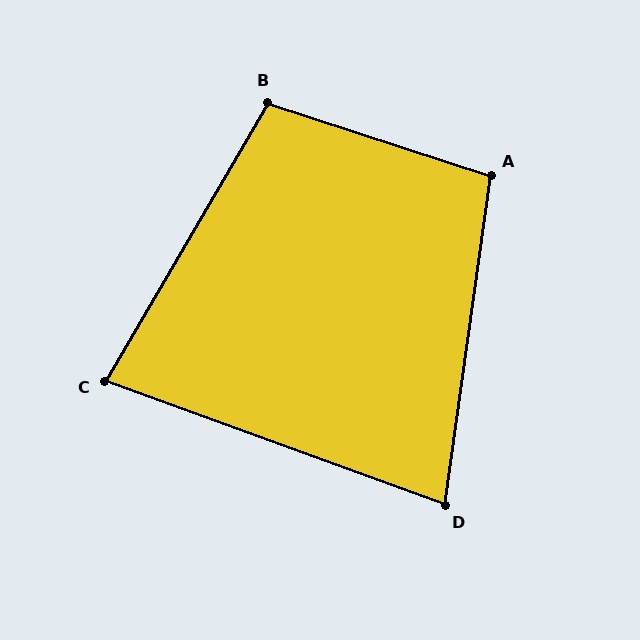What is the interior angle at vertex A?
Approximately 100 degrees (obtuse).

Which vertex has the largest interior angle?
B, at approximately 102 degrees.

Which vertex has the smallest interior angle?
D, at approximately 78 degrees.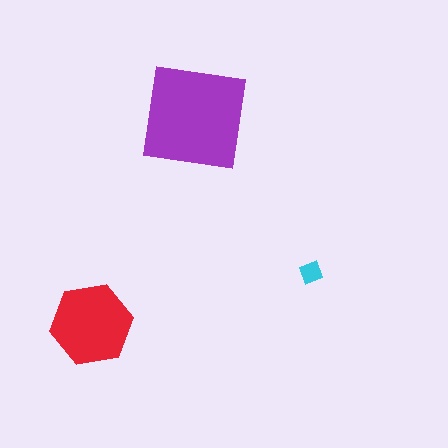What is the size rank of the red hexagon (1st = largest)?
2nd.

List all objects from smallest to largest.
The cyan diamond, the red hexagon, the purple square.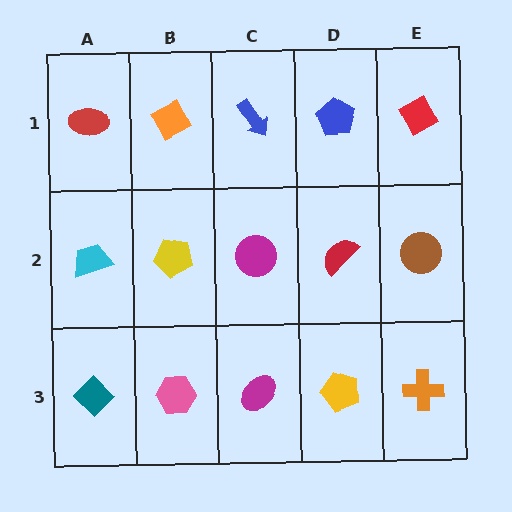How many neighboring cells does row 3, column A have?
2.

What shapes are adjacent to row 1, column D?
A red semicircle (row 2, column D), a blue arrow (row 1, column C), a red diamond (row 1, column E).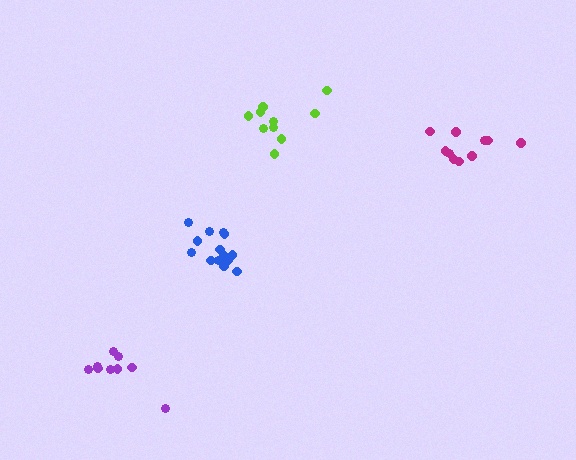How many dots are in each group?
Group 1: 10 dots, Group 2: 9 dots, Group 3: 14 dots, Group 4: 10 dots (43 total).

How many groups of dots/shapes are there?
There are 4 groups.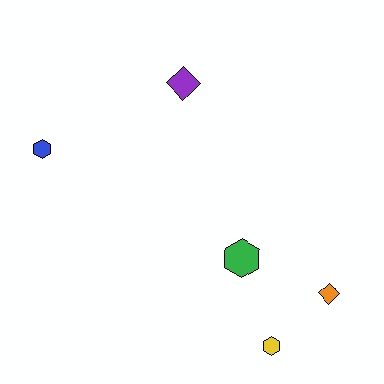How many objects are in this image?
There are 5 objects.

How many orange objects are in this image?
There is 1 orange object.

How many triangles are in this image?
There are no triangles.